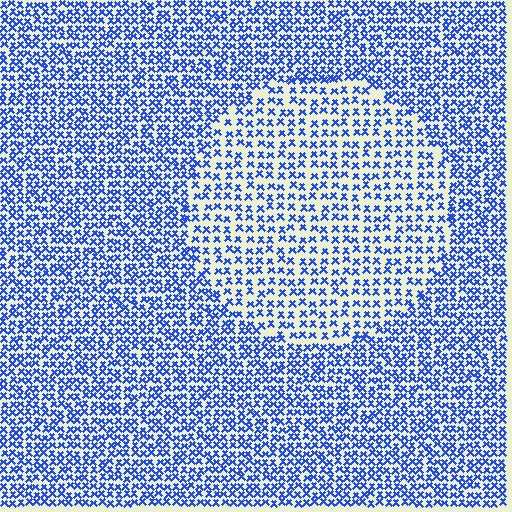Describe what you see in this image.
The image contains small blue elements arranged at two different densities. A circle-shaped region is visible where the elements are less densely packed than the surrounding area.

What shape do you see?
I see a circle.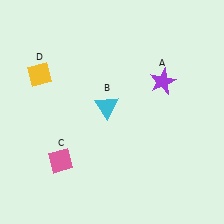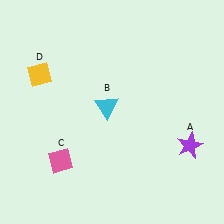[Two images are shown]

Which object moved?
The purple star (A) moved down.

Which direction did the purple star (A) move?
The purple star (A) moved down.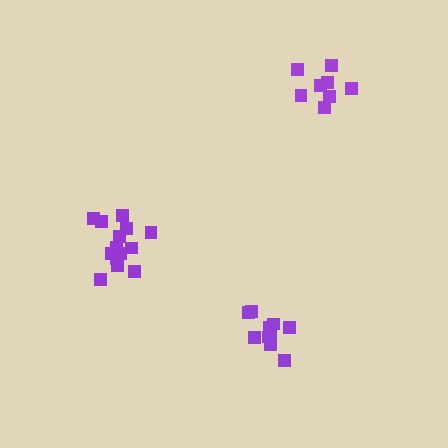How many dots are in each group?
Group 1: 14 dots, Group 2: 8 dots, Group 3: 10 dots (32 total).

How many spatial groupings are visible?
There are 3 spatial groupings.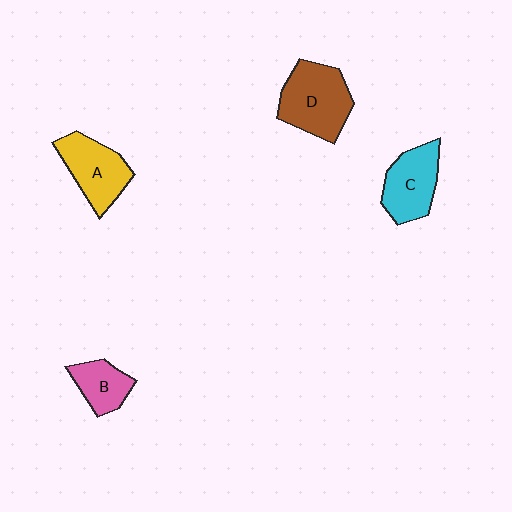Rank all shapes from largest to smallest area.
From largest to smallest: D (brown), A (yellow), C (cyan), B (pink).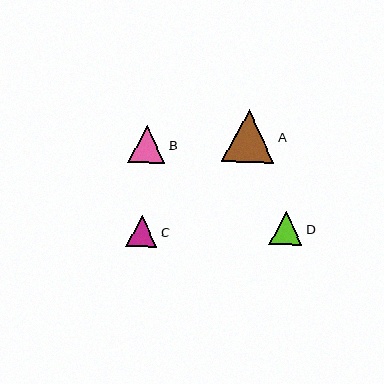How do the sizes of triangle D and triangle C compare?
Triangle D and triangle C are approximately the same size.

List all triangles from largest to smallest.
From largest to smallest: A, B, D, C.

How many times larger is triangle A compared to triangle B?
Triangle A is approximately 1.4 times the size of triangle B.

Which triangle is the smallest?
Triangle C is the smallest with a size of approximately 32 pixels.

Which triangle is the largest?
Triangle A is the largest with a size of approximately 52 pixels.